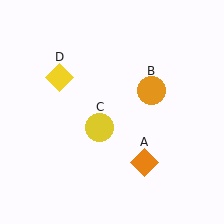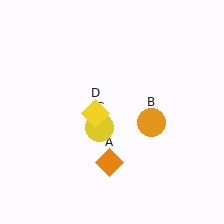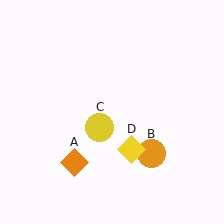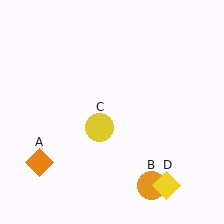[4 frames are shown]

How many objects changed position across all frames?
3 objects changed position: orange diamond (object A), orange circle (object B), yellow diamond (object D).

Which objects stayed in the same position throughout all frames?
Yellow circle (object C) remained stationary.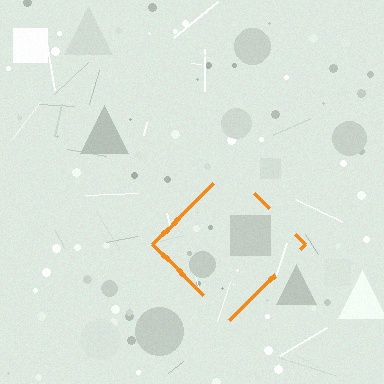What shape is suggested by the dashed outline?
The dashed outline suggests a diamond.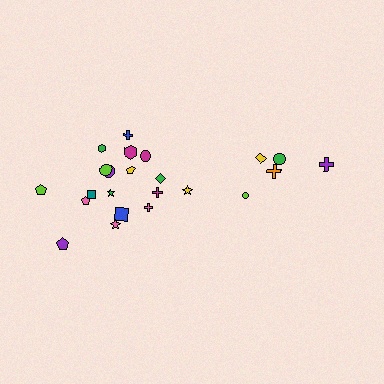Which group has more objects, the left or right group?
The left group.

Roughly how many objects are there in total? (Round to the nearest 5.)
Roughly 25 objects in total.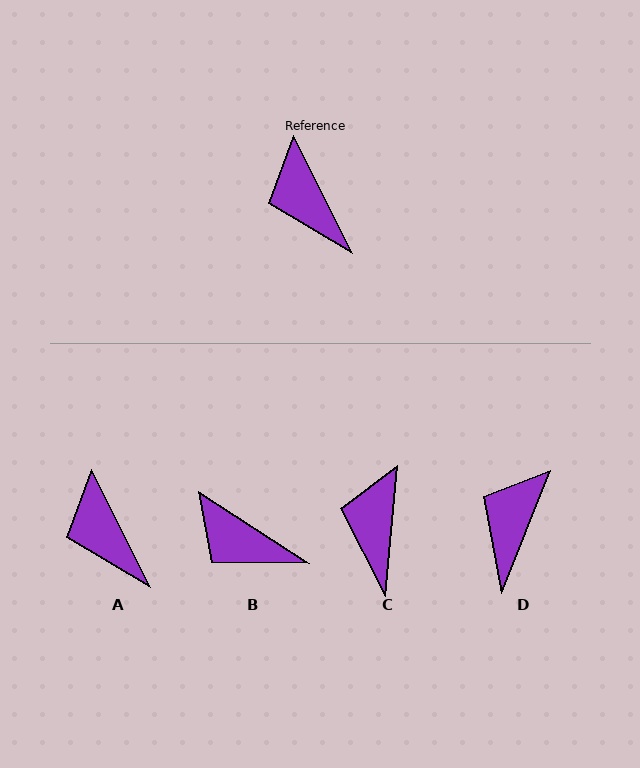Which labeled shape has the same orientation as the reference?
A.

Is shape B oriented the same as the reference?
No, it is off by about 31 degrees.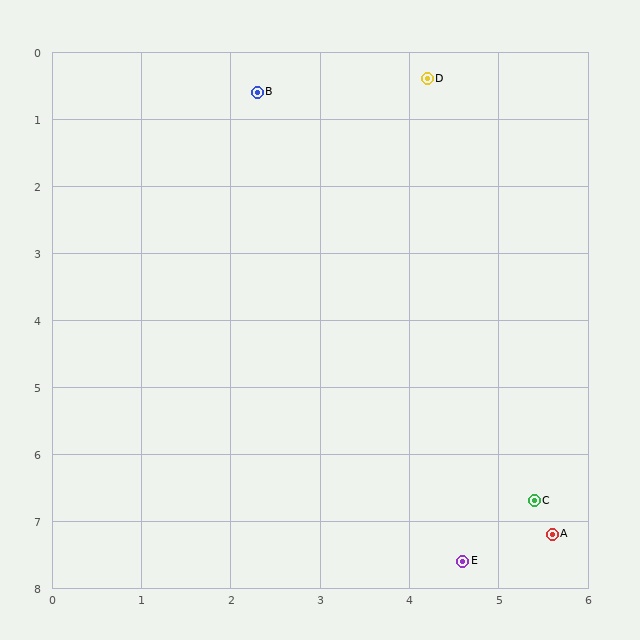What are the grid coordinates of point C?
Point C is at approximately (5.4, 6.7).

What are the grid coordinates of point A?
Point A is at approximately (5.6, 7.2).